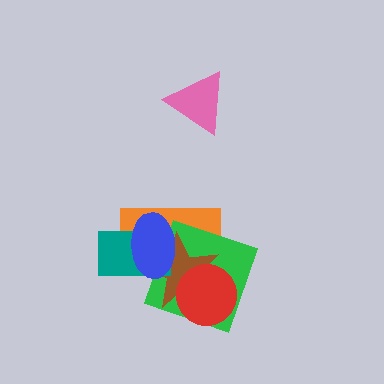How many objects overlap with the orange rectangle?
5 objects overlap with the orange rectangle.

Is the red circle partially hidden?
No, no other shape covers it.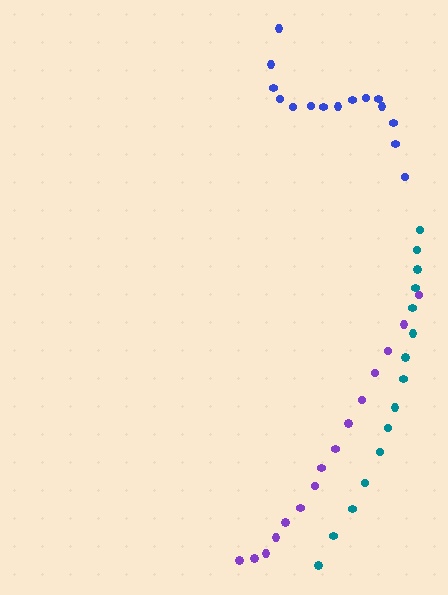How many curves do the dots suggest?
There are 3 distinct paths.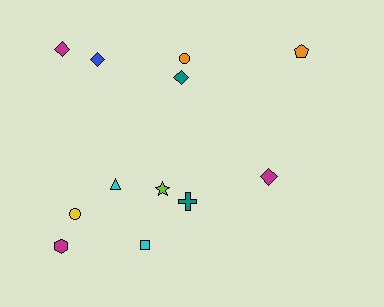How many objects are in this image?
There are 12 objects.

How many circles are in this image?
There are 2 circles.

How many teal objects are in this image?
There are 2 teal objects.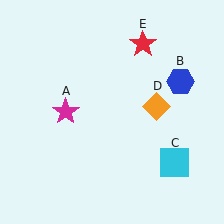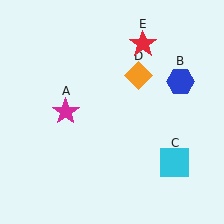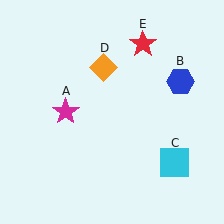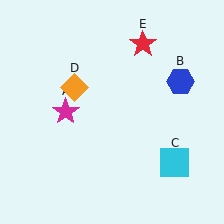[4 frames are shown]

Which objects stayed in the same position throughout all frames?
Magenta star (object A) and blue hexagon (object B) and cyan square (object C) and red star (object E) remained stationary.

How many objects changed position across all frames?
1 object changed position: orange diamond (object D).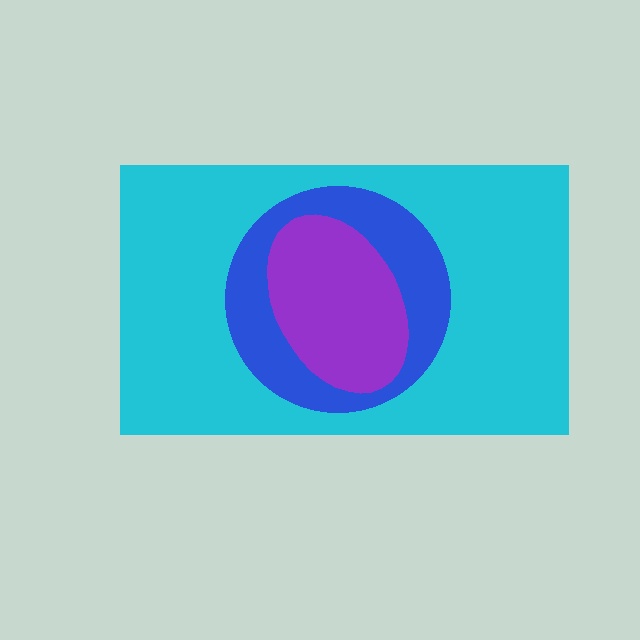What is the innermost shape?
The purple ellipse.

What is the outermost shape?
The cyan rectangle.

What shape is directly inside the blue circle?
The purple ellipse.